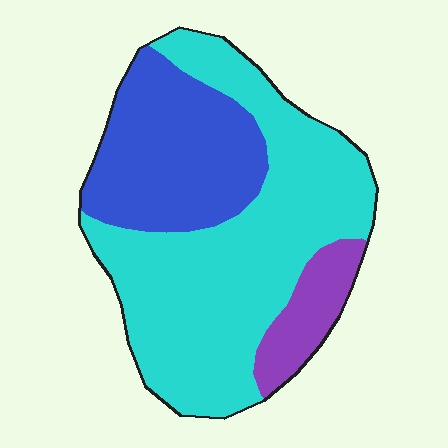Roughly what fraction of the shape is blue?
Blue takes up about one third (1/3) of the shape.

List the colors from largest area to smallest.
From largest to smallest: cyan, blue, purple.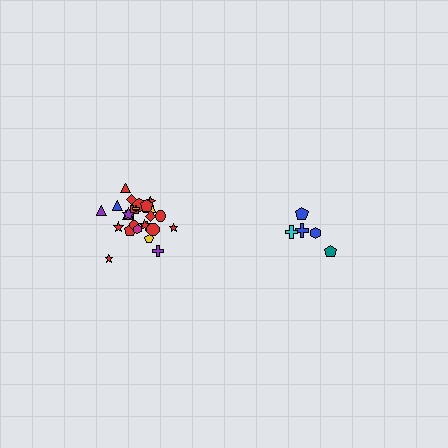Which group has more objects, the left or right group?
The left group.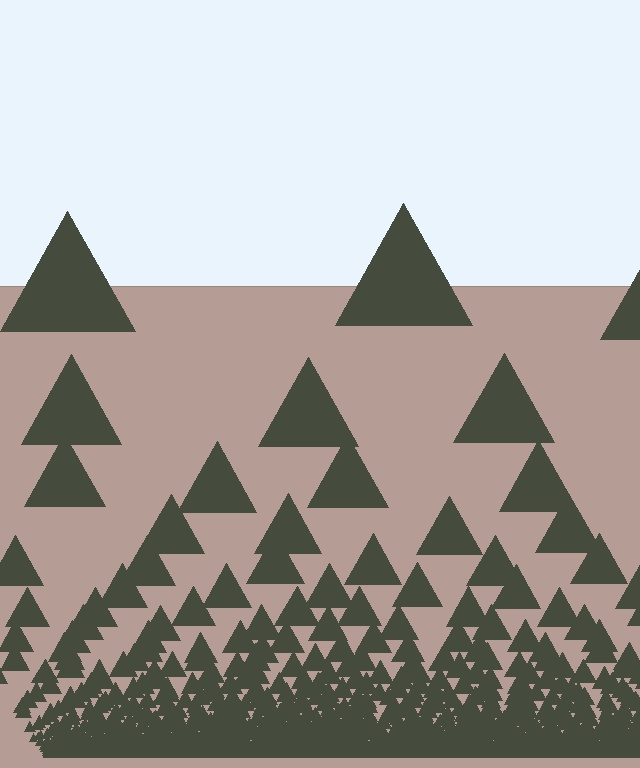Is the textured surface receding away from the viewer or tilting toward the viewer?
The surface appears to tilt toward the viewer. Texture elements get larger and sparser toward the top.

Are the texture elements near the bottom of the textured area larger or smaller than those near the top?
Smaller. The gradient is inverted — elements near the bottom are smaller and denser.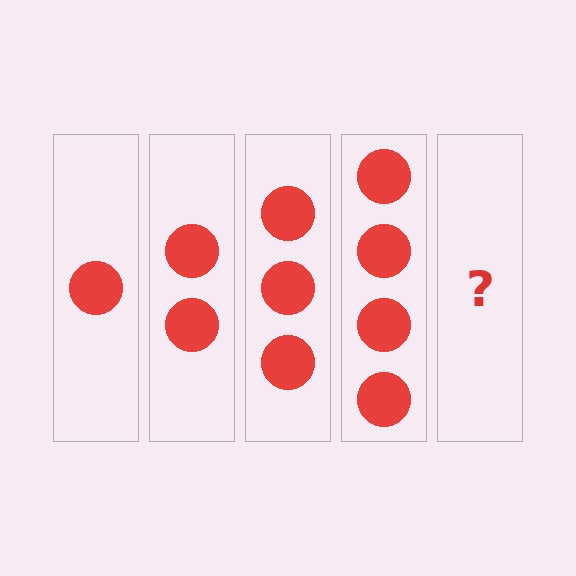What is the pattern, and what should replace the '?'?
The pattern is that each step adds one more circle. The '?' should be 5 circles.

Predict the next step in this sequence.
The next step is 5 circles.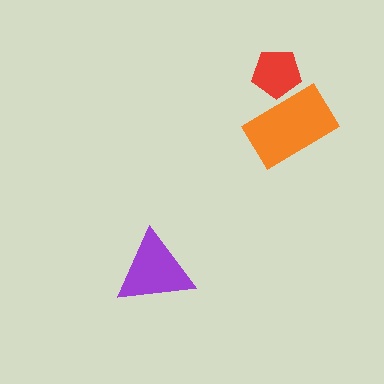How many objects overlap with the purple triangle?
0 objects overlap with the purple triangle.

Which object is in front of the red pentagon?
The orange rectangle is in front of the red pentagon.